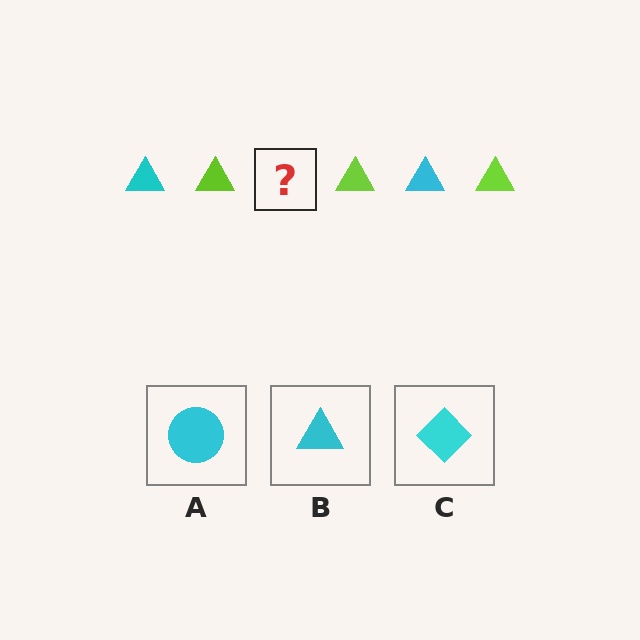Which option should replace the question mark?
Option B.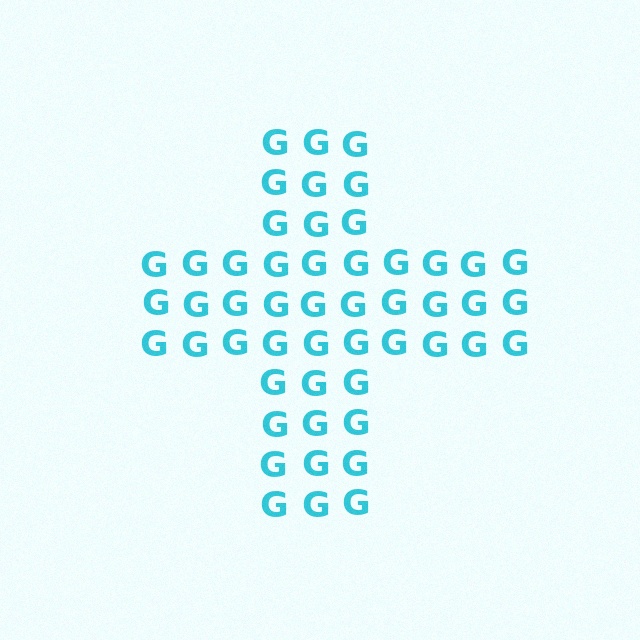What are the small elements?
The small elements are letter G's.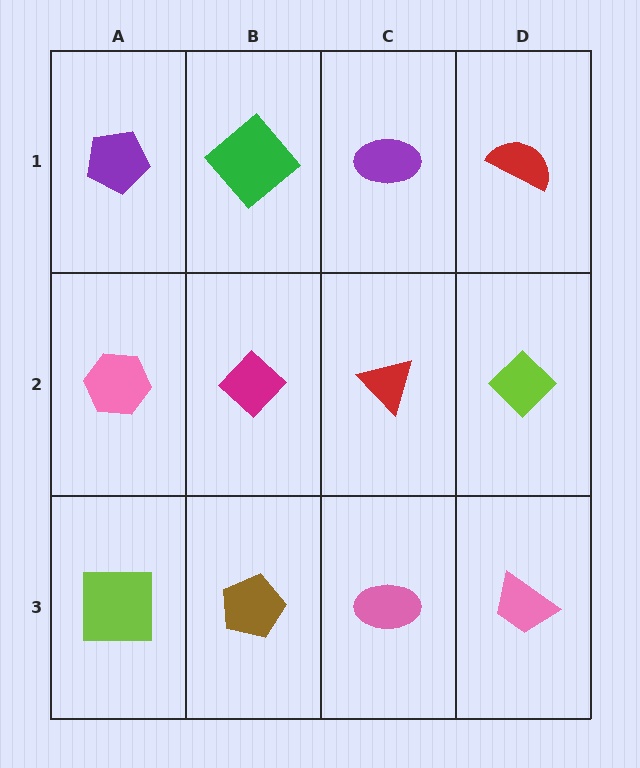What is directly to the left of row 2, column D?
A red triangle.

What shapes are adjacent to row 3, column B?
A magenta diamond (row 2, column B), a lime square (row 3, column A), a pink ellipse (row 3, column C).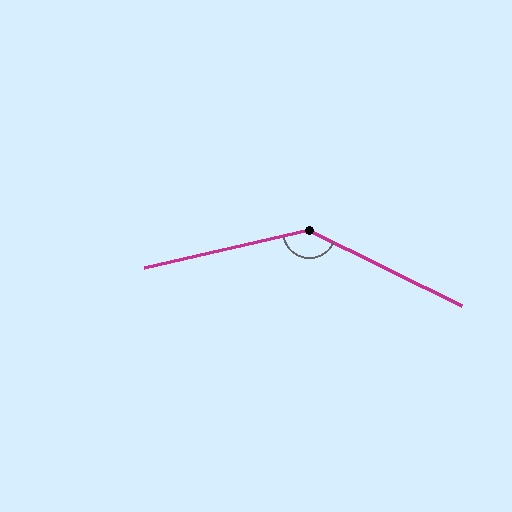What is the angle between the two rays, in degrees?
Approximately 141 degrees.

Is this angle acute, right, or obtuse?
It is obtuse.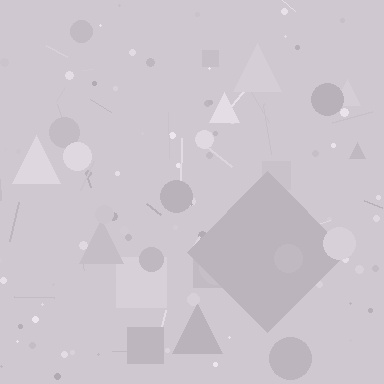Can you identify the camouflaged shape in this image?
The camouflaged shape is a diamond.